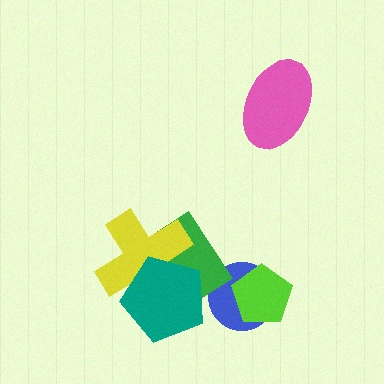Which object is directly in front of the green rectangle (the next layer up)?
The yellow cross is directly in front of the green rectangle.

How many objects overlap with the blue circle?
2 objects overlap with the blue circle.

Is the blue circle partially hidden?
Yes, it is partially covered by another shape.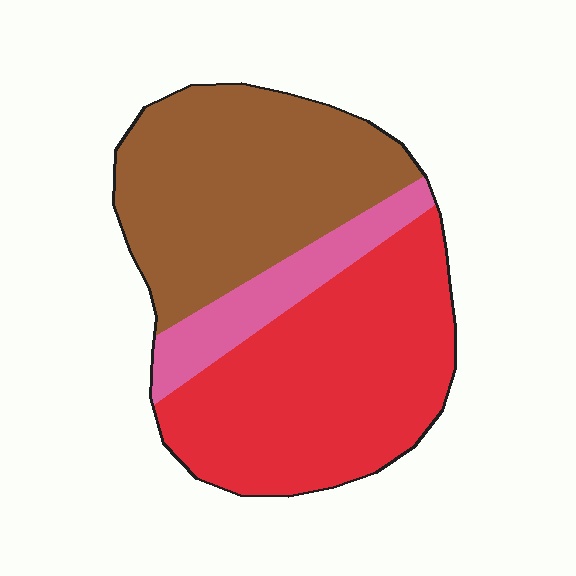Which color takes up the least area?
Pink, at roughly 15%.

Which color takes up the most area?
Red, at roughly 45%.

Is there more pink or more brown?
Brown.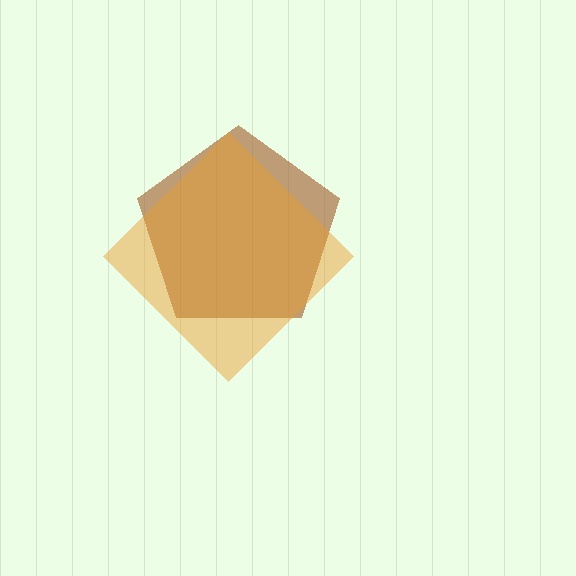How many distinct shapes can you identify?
There are 2 distinct shapes: a brown pentagon, an orange diamond.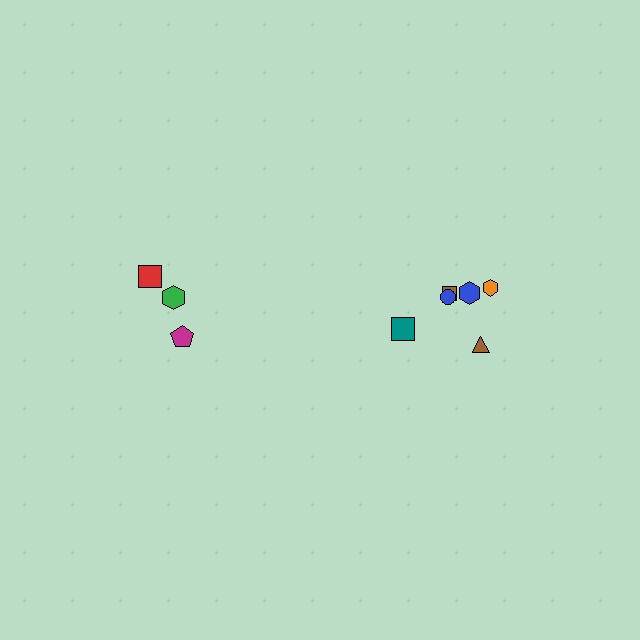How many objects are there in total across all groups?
There are 9 objects.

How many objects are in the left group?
There are 3 objects.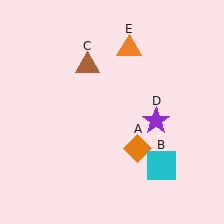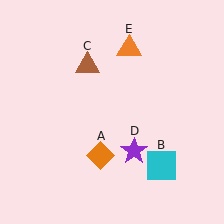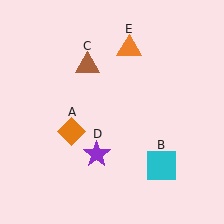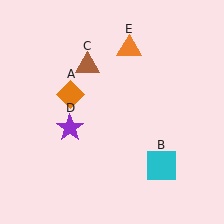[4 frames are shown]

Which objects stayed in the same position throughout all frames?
Cyan square (object B) and brown triangle (object C) and orange triangle (object E) remained stationary.